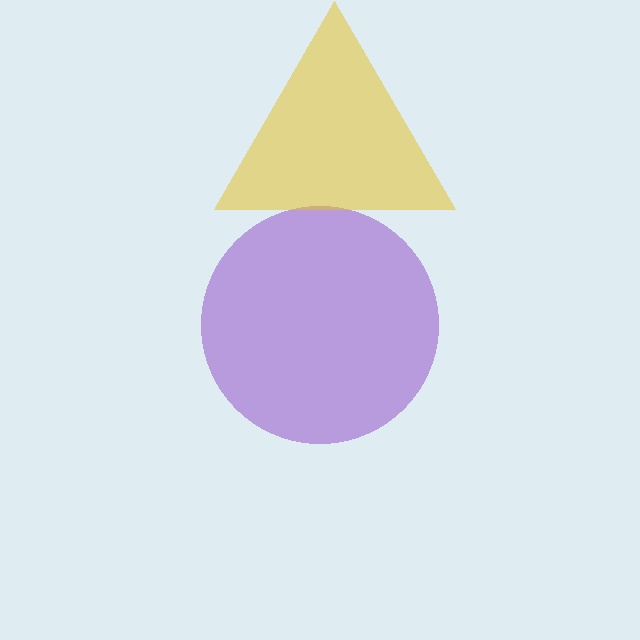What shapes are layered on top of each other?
The layered shapes are: a purple circle, a yellow triangle.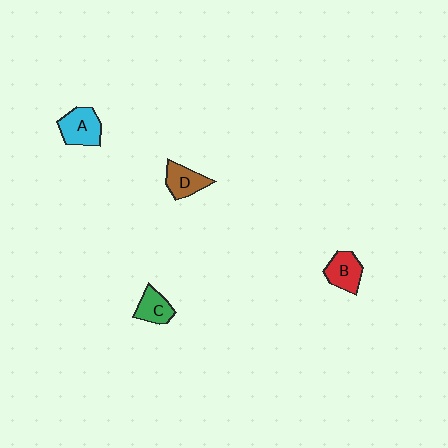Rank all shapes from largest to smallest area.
From largest to smallest: A (cyan), B (red), D (brown), C (green).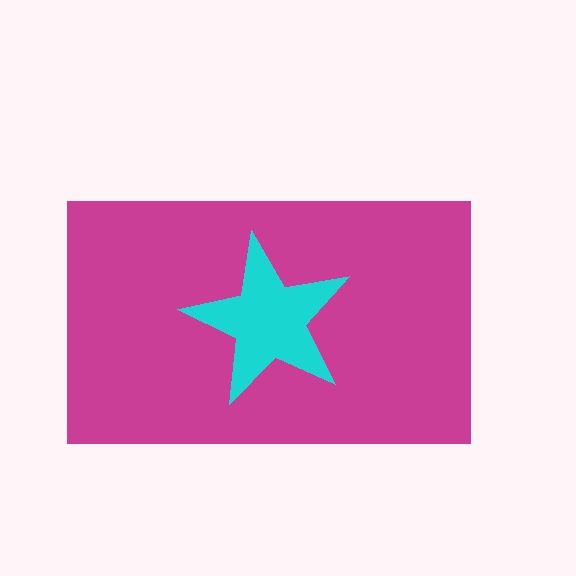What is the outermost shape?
The magenta rectangle.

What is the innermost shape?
The cyan star.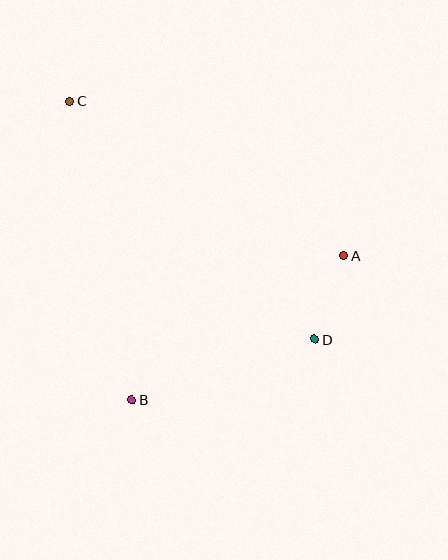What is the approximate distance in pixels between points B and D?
The distance between B and D is approximately 192 pixels.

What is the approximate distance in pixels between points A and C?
The distance between A and C is approximately 314 pixels.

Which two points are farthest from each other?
Points C and D are farthest from each other.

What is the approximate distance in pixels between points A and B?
The distance between A and B is approximately 256 pixels.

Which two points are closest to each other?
Points A and D are closest to each other.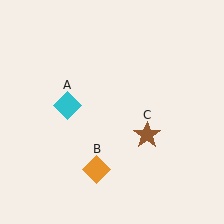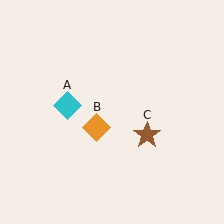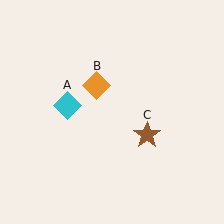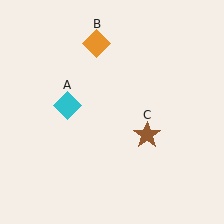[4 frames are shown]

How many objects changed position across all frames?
1 object changed position: orange diamond (object B).